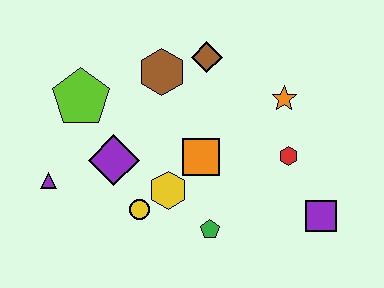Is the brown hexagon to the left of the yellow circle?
No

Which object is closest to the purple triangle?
The purple diamond is closest to the purple triangle.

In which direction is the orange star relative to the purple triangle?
The orange star is to the right of the purple triangle.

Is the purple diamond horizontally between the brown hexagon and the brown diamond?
No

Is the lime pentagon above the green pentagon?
Yes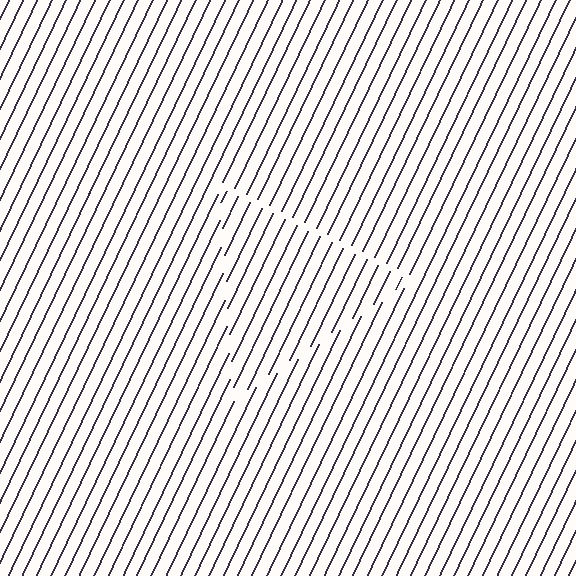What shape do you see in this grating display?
An illusory triangle. The interior of the shape contains the same grating, shifted by half a period — the contour is defined by the phase discontinuity where line-ends from the inner and outer gratings abut.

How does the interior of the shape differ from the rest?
The interior of the shape contains the same grating, shifted by half a period — the contour is defined by the phase discontinuity where line-ends from the inner and outer gratings abut.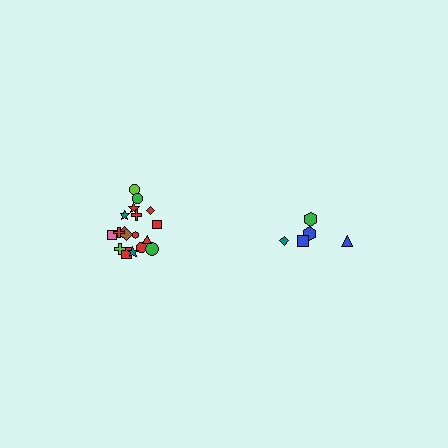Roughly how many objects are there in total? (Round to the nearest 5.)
Roughly 25 objects in total.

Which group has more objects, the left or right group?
The left group.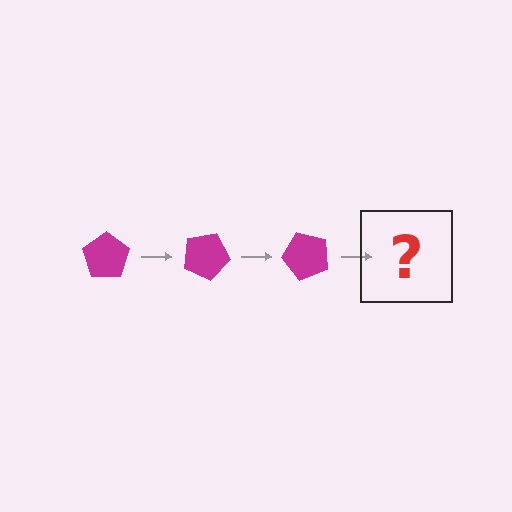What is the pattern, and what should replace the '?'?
The pattern is that the pentagon rotates 25 degrees each step. The '?' should be a magenta pentagon rotated 75 degrees.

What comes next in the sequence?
The next element should be a magenta pentagon rotated 75 degrees.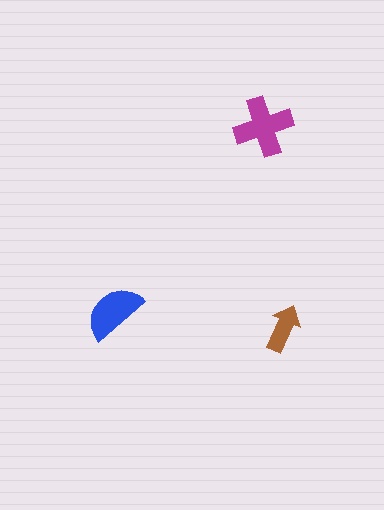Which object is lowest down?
The brown arrow is bottommost.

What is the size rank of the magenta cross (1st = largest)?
1st.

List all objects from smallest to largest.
The brown arrow, the blue semicircle, the magenta cross.